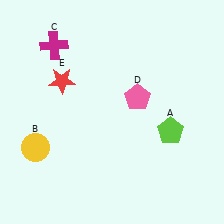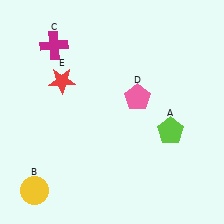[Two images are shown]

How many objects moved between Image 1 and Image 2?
1 object moved between the two images.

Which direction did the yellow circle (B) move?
The yellow circle (B) moved down.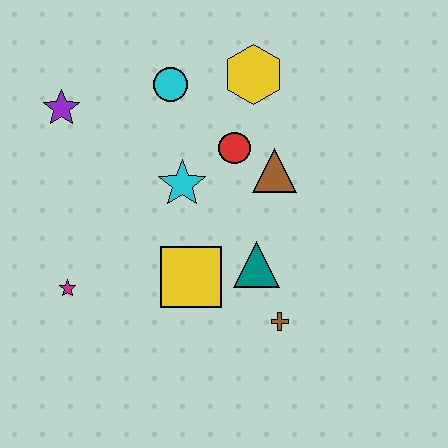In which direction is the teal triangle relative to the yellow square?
The teal triangle is to the right of the yellow square.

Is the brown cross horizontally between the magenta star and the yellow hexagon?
No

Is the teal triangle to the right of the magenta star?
Yes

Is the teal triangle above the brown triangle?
No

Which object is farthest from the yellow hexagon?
The magenta star is farthest from the yellow hexagon.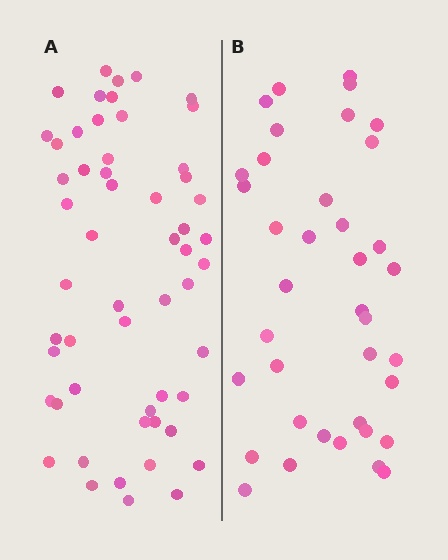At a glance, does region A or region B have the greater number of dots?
Region A (the left region) has more dots.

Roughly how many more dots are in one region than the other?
Region A has approximately 15 more dots than region B.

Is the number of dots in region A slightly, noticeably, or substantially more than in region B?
Region A has noticeably more, but not dramatically so. The ratio is roughly 1.4 to 1.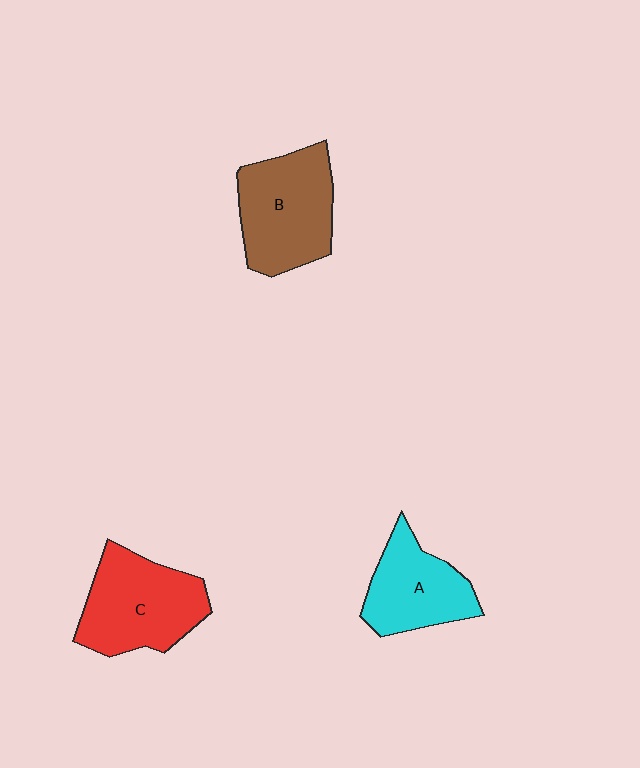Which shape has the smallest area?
Shape A (cyan).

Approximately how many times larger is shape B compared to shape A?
Approximately 1.3 times.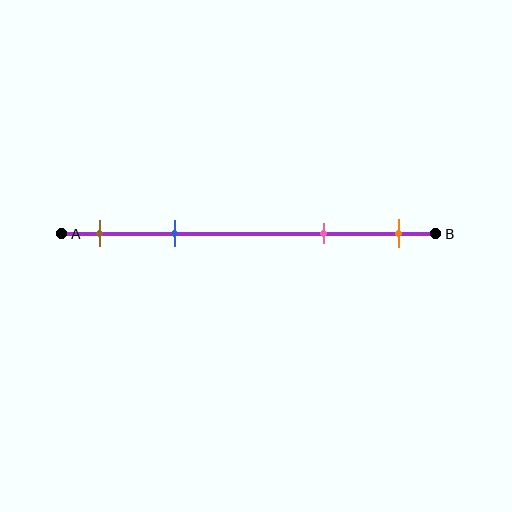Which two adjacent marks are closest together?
The brown and blue marks are the closest adjacent pair.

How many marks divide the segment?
There are 4 marks dividing the segment.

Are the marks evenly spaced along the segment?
No, the marks are not evenly spaced.